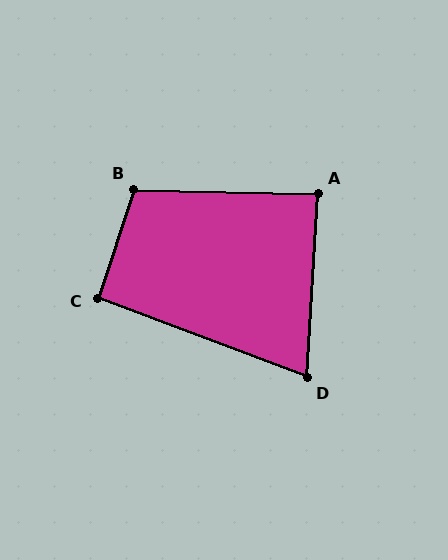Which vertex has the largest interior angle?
B, at approximately 107 degrees.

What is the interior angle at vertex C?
Approximately 92 degrees (approximately right).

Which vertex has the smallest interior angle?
D, at approximately 73 degrees.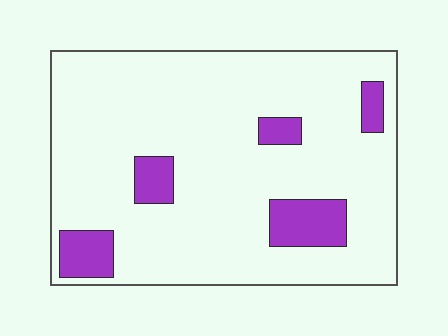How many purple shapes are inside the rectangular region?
5.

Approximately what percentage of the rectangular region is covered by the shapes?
Approximately 15%.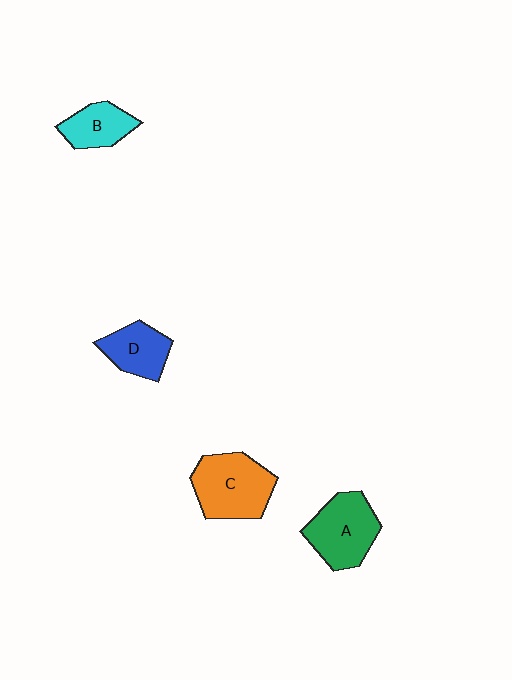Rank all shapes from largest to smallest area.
From largest to smallest: C (orange), A (green), D (blue), B (cyan).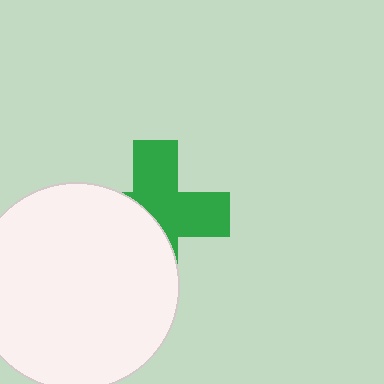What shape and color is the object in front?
The object in front is a white circle.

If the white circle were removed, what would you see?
You would see the complete green cross.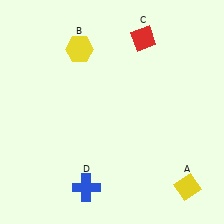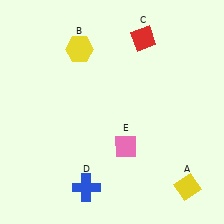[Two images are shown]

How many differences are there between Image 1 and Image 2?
There is 1 difference between the two images.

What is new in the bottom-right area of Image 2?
A pink diamond (E) was added in the bottom-right area of Image 2.